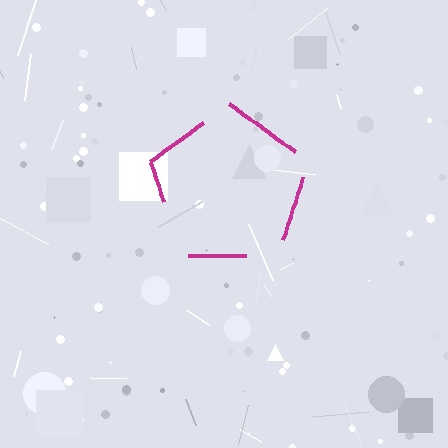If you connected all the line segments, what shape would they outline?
They would outline a pentagon.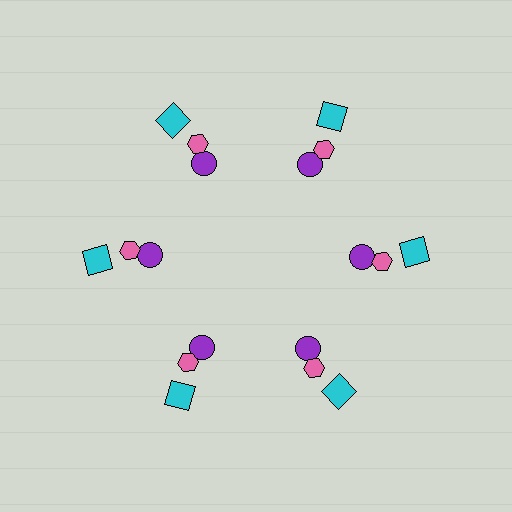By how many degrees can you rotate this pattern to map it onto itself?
The pattern maps onto itself every 60 degrees of rotation.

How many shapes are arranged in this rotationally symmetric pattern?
There are 18 shapes, arranged in 6 groups of 3.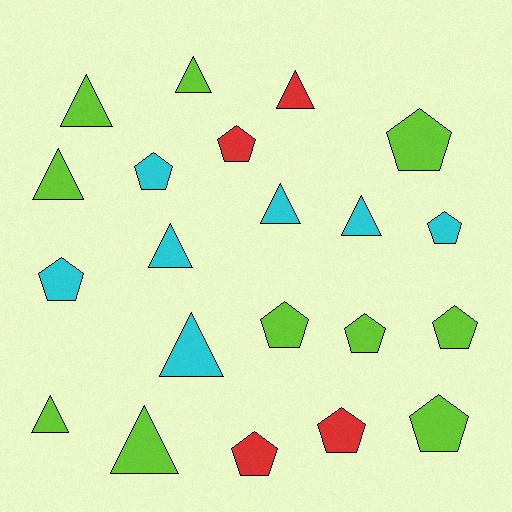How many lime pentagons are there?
There are 5 lime pentagons.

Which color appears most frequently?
Lime, with 10 objects.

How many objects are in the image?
There are 21 objects.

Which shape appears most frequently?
Pentagon, with 11 objects.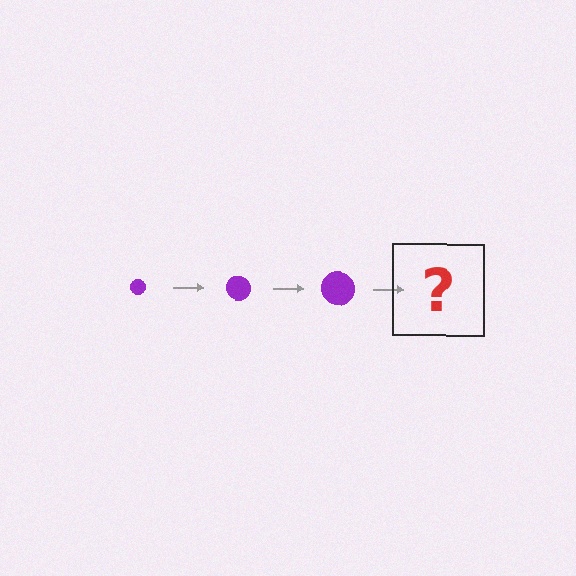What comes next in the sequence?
The next element should be a purple circle, larger than the previous one.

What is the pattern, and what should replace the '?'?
The pattern is that the circle gets progressively larger each step. The '?' should be a purple circle, larger than the previous one.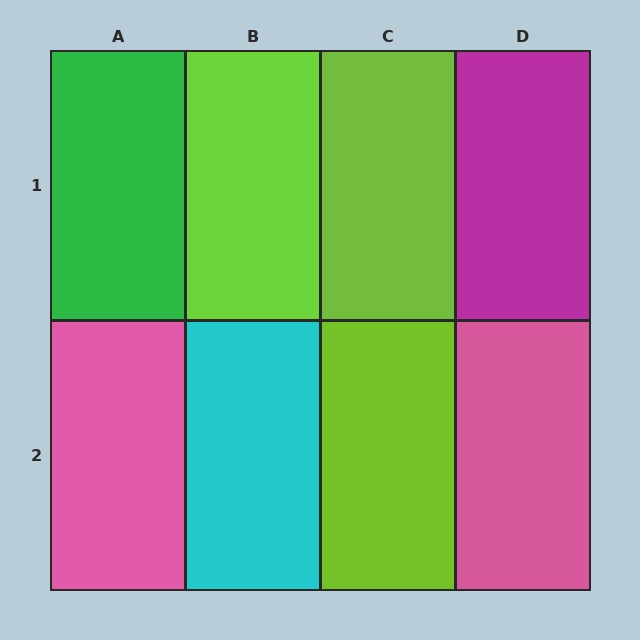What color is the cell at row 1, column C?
Lime.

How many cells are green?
1 cell is green.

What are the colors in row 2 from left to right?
Pink, cyan, lime, pink.